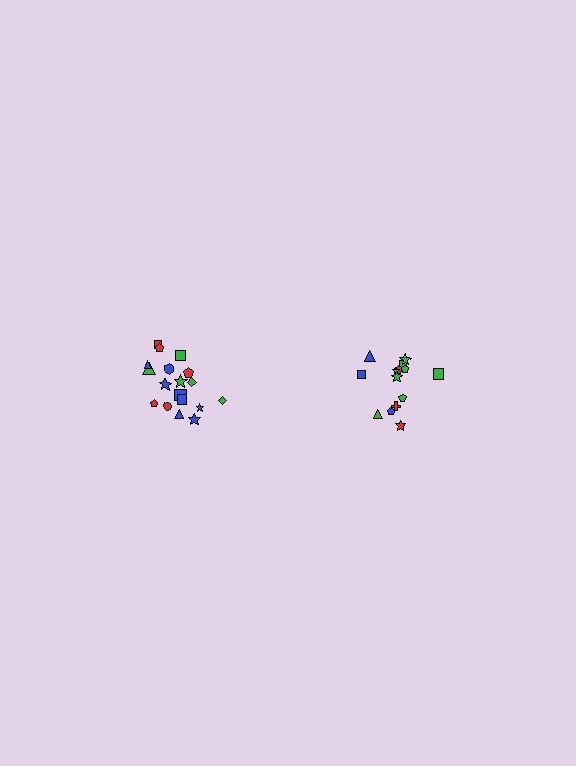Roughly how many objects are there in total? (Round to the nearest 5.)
Roughly 35 objects in total.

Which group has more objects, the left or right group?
The left group.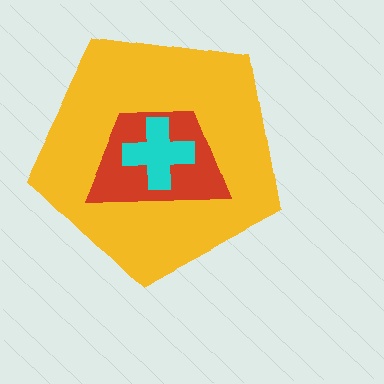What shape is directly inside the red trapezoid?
The cyan cross.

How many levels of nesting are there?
3.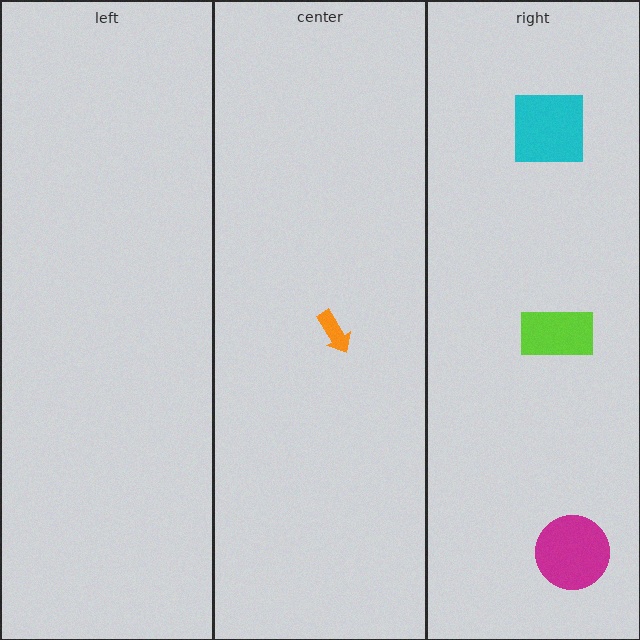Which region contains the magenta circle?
The right region.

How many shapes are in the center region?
1.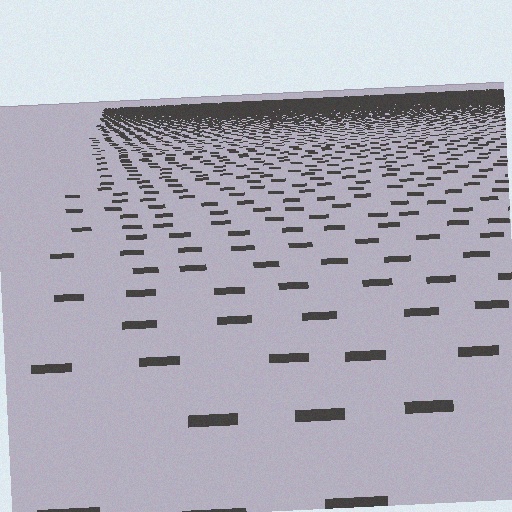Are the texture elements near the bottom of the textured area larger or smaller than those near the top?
Larger. Near the bottom, elements are closer to the viewer and appear at a bigger on-screen size.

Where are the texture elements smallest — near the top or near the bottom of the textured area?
Near the top.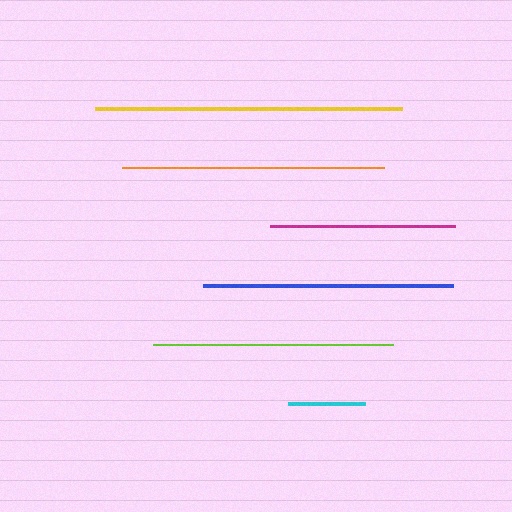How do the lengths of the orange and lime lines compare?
The orange and lime lines are approximately the same length.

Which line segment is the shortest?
The cyan line is the shortest at approximately 78 pixels.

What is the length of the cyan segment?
The cyan segment is approximately 78 pixels long.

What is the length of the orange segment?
The orange segment is approximately 262 pixels long.